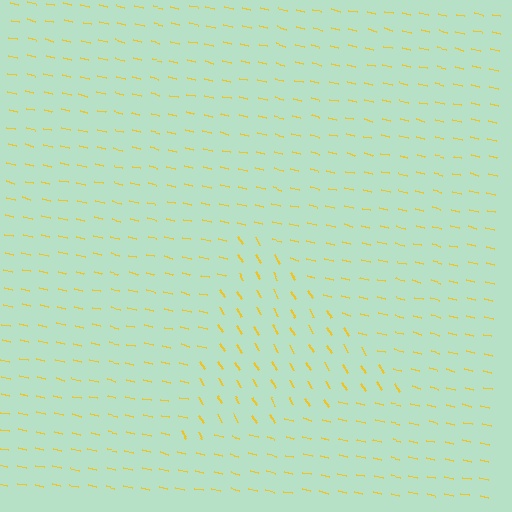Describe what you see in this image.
The image is filled with small yellow line segments. A triangle region in the image has lines oriented differently from the surrounding lines, creating a visible texture boundary.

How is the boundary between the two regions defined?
The boundary is defined purely by a change in line orientation (approximately 45 degrees difference). All lines are the same color and thickness.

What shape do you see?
I see a triangle.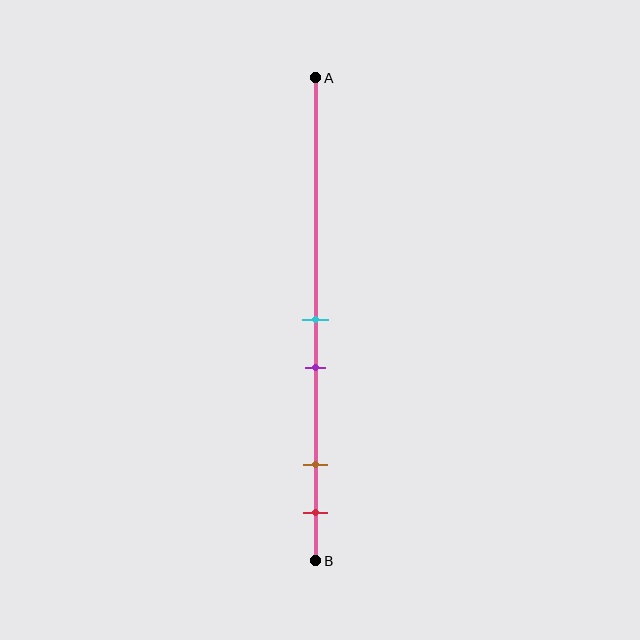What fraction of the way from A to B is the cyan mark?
The cyan mark is approximately 50% (0.5) of the way from A to B.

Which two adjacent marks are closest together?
The cyan and purple marks are the closest adjacent pair.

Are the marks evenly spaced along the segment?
No, the marks are not evenly spaced.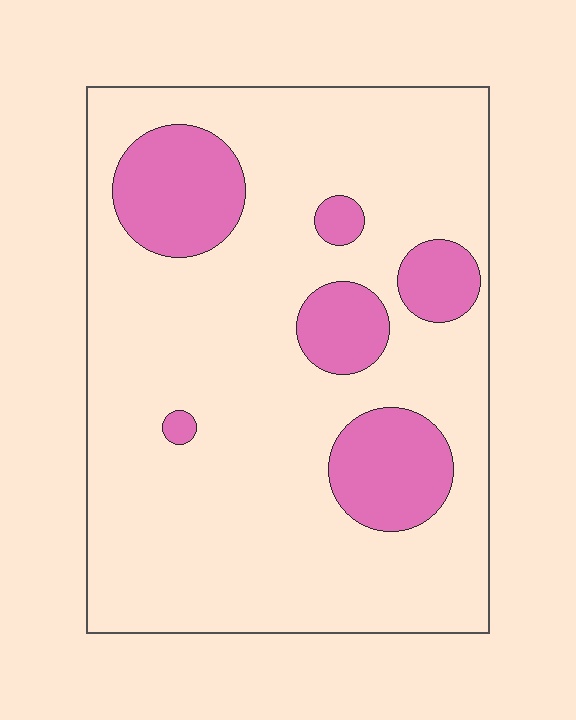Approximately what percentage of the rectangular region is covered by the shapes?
Approximately 20%.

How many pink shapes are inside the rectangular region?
6.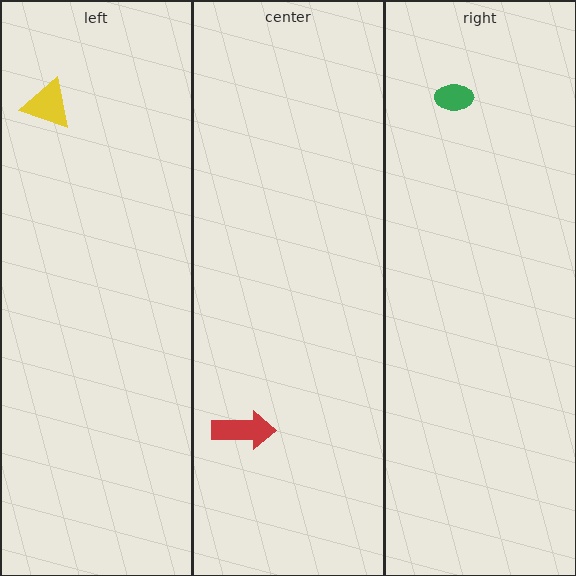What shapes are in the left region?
The yellow triangle.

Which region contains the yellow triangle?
The left region.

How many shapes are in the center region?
1.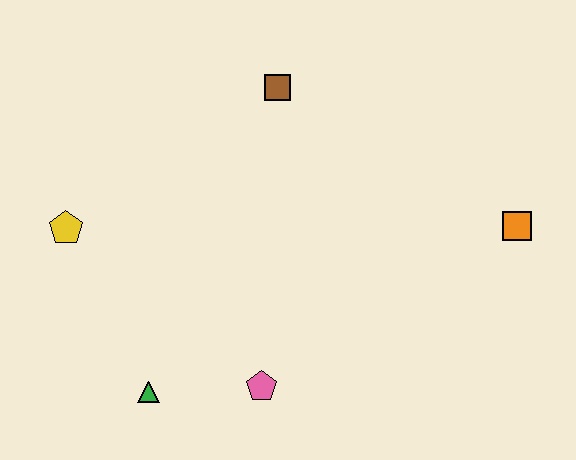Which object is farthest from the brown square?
The green triangle is farthest from the brown square.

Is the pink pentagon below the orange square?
Yes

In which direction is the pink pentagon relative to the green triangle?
The pink pentagon is to the right of the green triangle.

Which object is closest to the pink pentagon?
The green triangle is closest to the pink pentagon.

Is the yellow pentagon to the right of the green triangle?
No